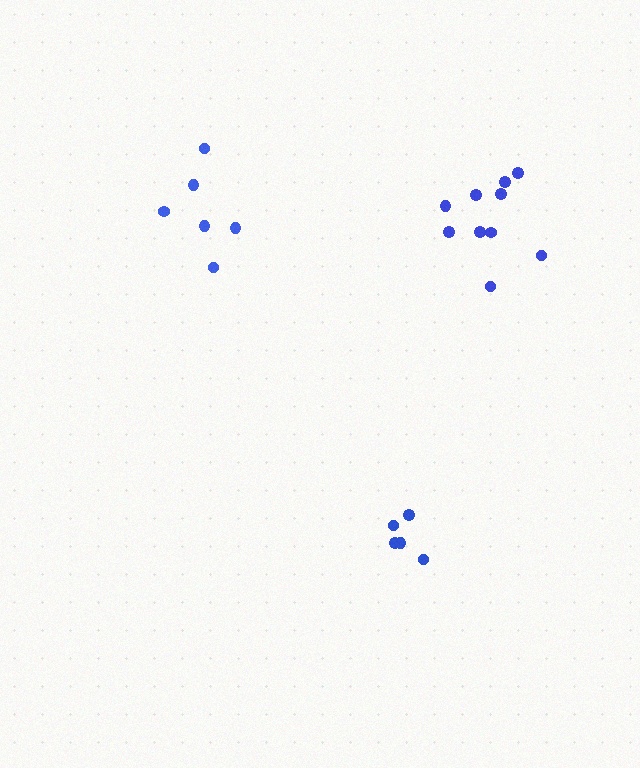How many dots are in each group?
Group 1: 10 dots, Group 2: 6 dots, Group 3: 5 dots (21 total).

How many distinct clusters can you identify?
There are 3 distinct clusters.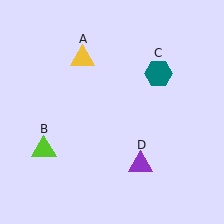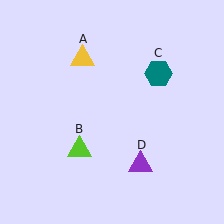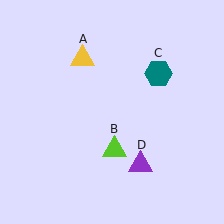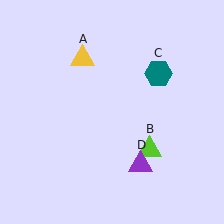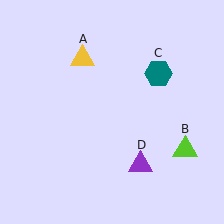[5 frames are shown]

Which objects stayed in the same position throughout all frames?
Yellow triangle (object A) and teal hexagon (object C) and purple triangle (object D) remained stationary.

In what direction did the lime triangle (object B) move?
The lime triangle (object B) moved right.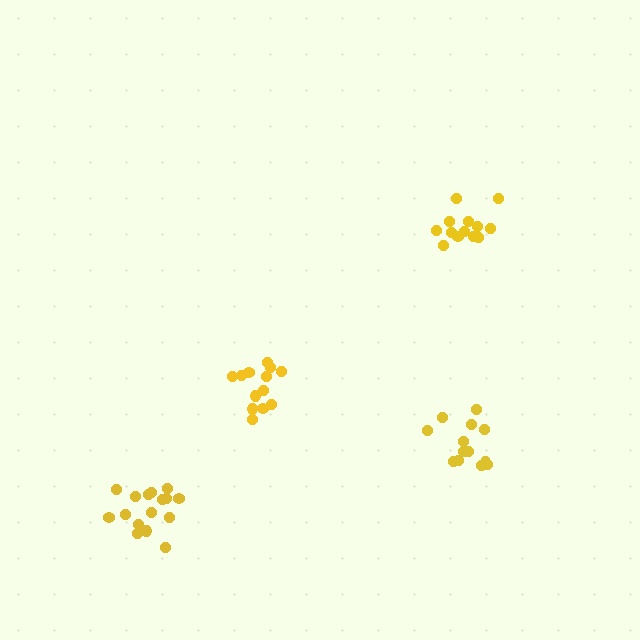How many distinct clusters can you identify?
There are 4 distinct clusters.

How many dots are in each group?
Group 1: 13 dots, Group 2: 13 dots, Group 3: 16 dots, Group 4: 13 dots (55 total).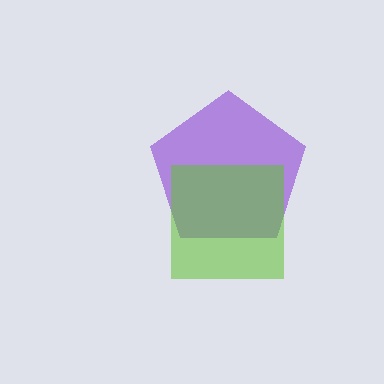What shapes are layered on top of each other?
The layered shapes are: a purple pentagon, a lime square.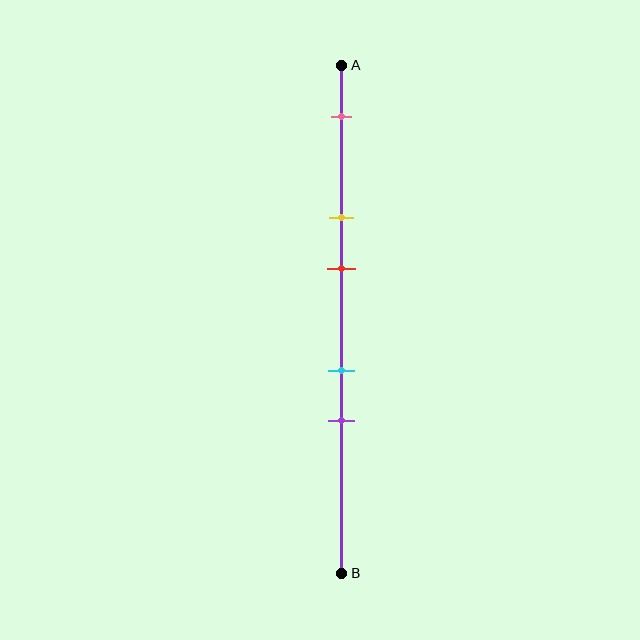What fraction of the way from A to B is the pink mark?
The pink mark is approximately 10% (0.1) of the way from A to B.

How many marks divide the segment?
There are 5 marks dividing the segment.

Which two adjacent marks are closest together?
The cyan and purple marks are the closest adjacent pair.